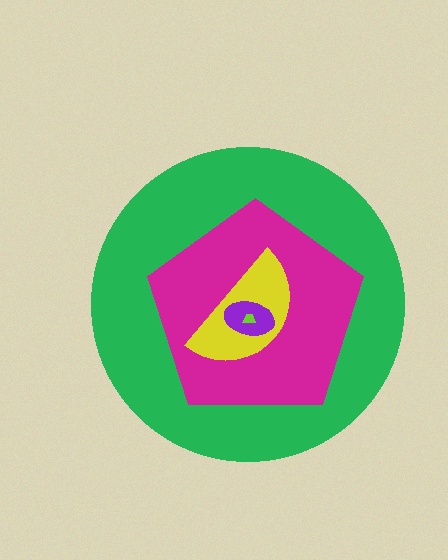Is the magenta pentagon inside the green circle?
Yes.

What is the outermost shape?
The green circle.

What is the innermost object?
The lime trapezoid.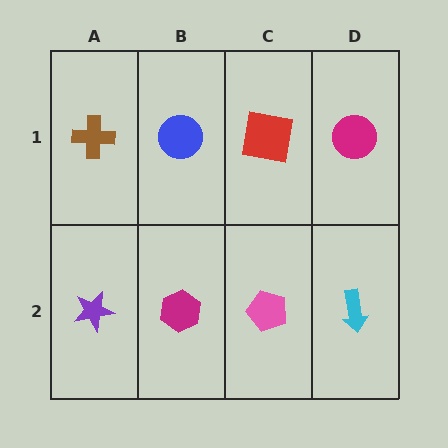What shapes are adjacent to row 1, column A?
A purple star (row 2, column A), a blue circle (row 1, column B).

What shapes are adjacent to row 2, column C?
A red square (row 1, column C), a magenta hexagon (row 2, column B), a cyan arrow (row 2, column D).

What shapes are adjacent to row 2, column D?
A magenta circle (row 1, column D), a pink pentagon (row 2, column C).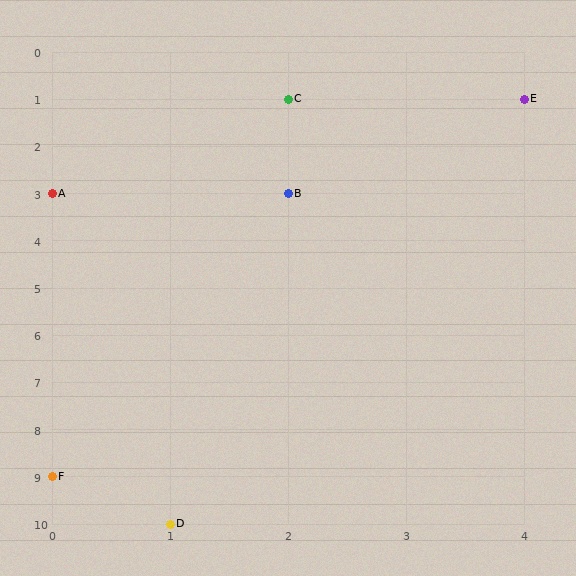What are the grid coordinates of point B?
Point B is at grid coordinates (2, 3).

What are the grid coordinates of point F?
Point F is at grid coordinates (0, 9).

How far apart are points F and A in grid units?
Points F and A are 6 rows apart.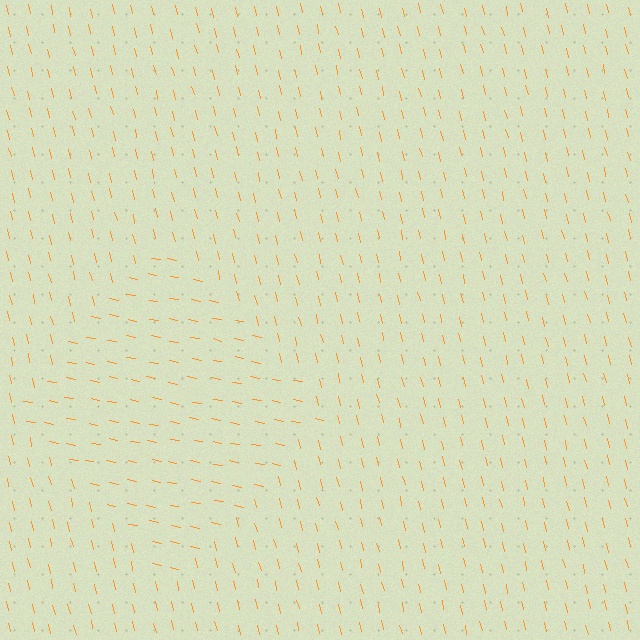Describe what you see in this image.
The image is filled with small orange line segments. A diamond region in the image has lines oriented differently from the surrounding lines, creating a visible texture boundary.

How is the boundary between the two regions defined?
The boundary is defined purely by a change in line orientation (approximately 66 degrees difference). All lines are the same color and thickness.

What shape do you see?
I see a diamond.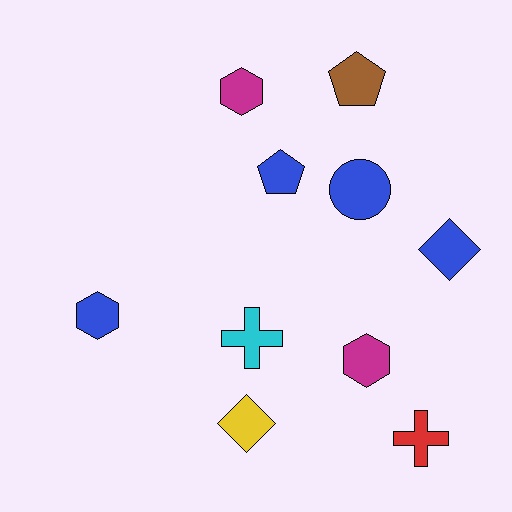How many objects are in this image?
There are 10 objects.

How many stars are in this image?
There are no stars.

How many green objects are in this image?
There are no green objects.